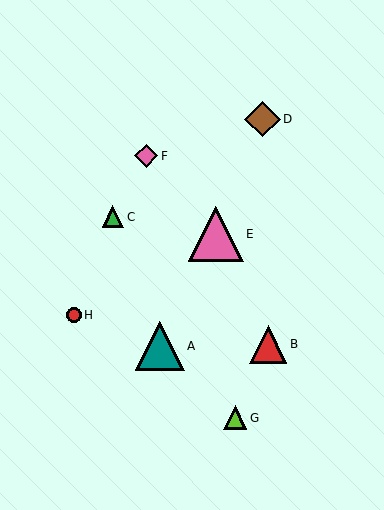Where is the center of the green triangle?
The center of the green triangle is at (113, 217).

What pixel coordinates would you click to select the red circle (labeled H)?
Click at (74, 315) to select the red circle H.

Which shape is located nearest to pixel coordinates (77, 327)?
The red circle (labeled H) at (74, 315) is nearest to that location.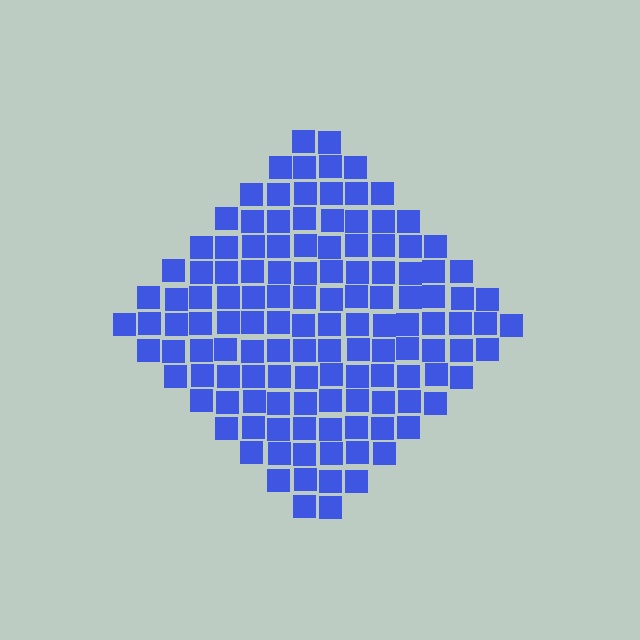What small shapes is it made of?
It is made of small squares.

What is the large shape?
The large shape is a diamond.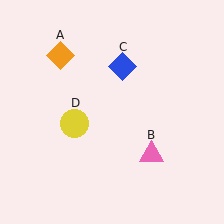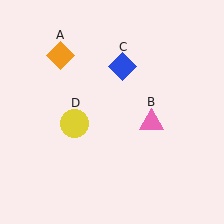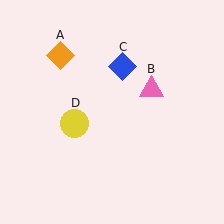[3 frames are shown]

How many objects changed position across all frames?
1 object changed position: pink triangle (object B).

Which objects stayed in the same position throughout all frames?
Orange diamond (object A) and blue diamond (object C) and yellow circle (object D) remained stationary.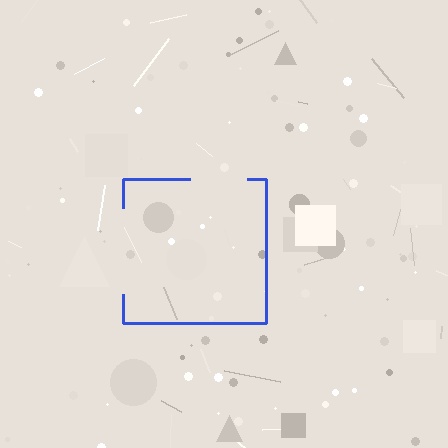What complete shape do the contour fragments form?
The contour fragments form a square.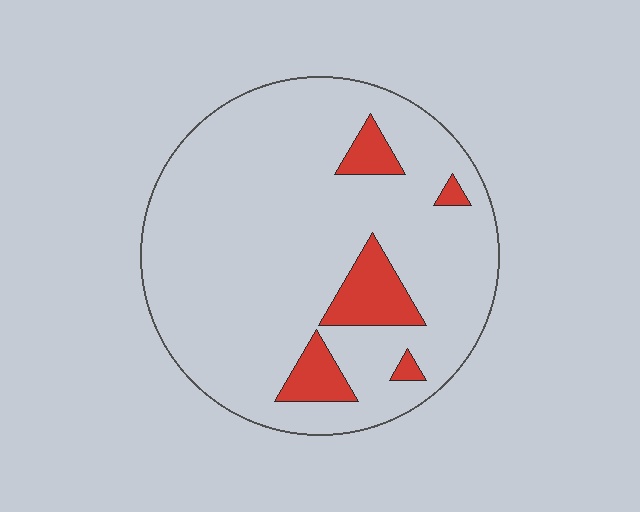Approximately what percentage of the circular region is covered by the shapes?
Approximately 10%.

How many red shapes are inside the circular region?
5.